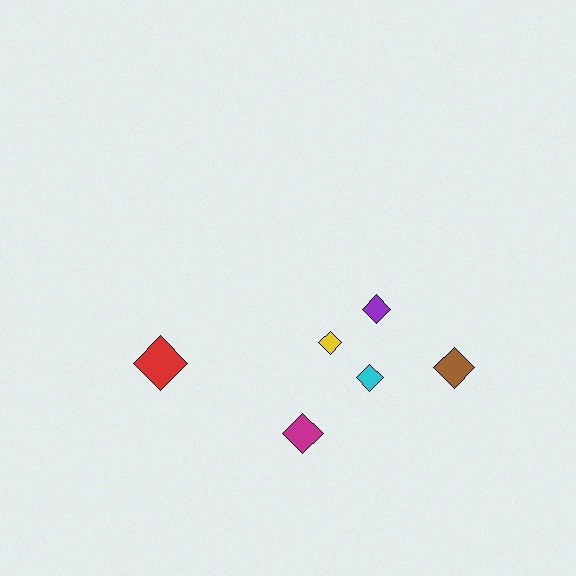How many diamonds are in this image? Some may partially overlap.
There are 6 diamonds.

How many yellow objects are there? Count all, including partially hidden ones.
There is 1 yellow object.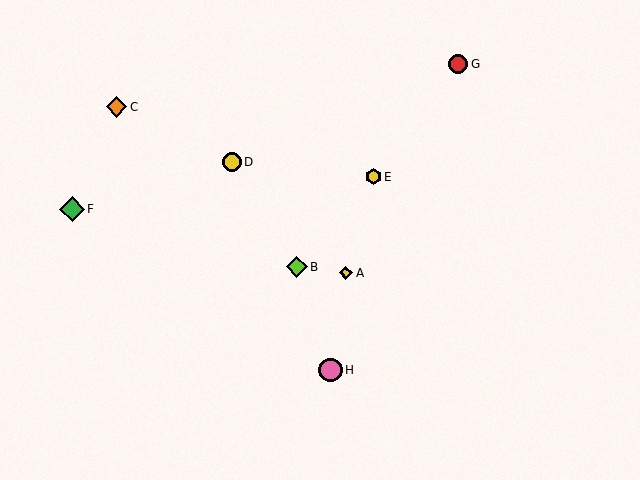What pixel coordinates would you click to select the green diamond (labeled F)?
Click at (72, 209) to select the green diamond F.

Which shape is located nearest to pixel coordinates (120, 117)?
The orange diamond (labeled C) at (116, 107) is nearest to that location.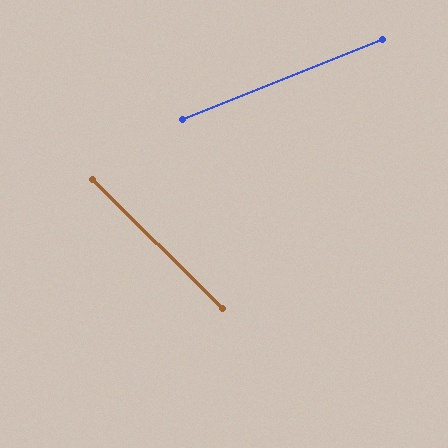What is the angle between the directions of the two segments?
Approximately 66 degrees.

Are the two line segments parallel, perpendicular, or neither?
Neither parallel nor perpendicular — they differ by about 66°.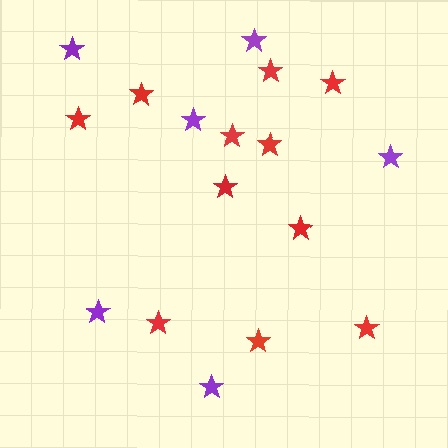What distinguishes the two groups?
There are 2 groups: one group of red stars (11) and one group of purple stars (6).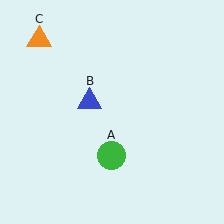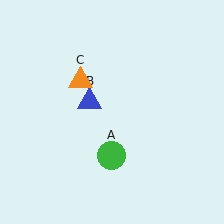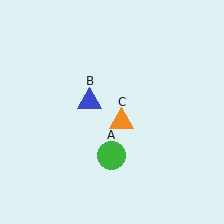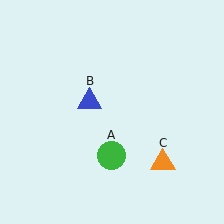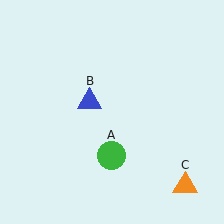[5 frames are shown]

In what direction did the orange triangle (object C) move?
The orange triangle (object C) moved down and to the right.